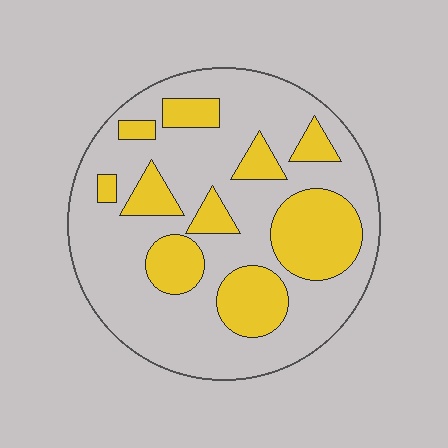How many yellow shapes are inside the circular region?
10.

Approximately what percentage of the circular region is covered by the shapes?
Approximately 30%.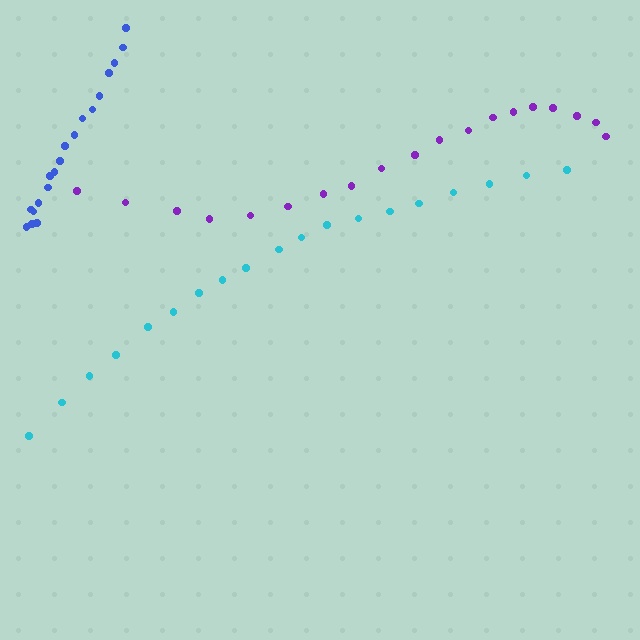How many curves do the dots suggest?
There are 3 distinct paths.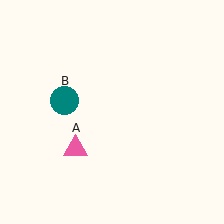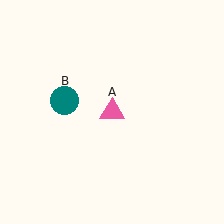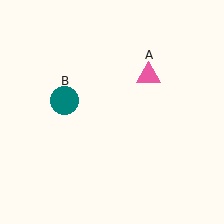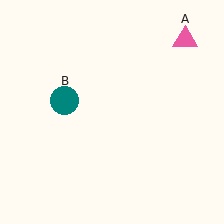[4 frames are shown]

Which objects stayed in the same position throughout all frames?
Teal circle (object B) remained stationary.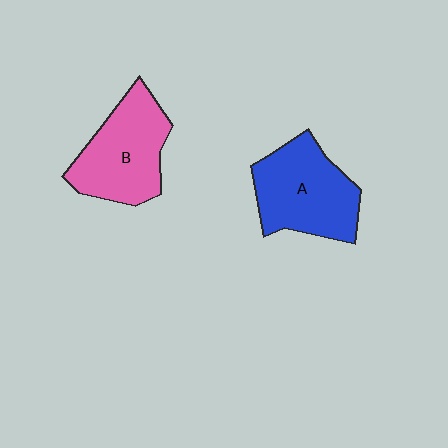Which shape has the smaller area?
Shape B (pink).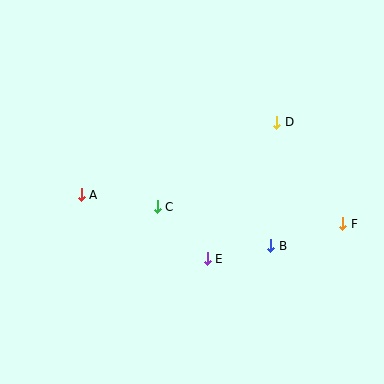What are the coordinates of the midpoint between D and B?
The midpoint between D and B is at (274, 184).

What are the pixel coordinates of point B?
Point B is at (271, 246).